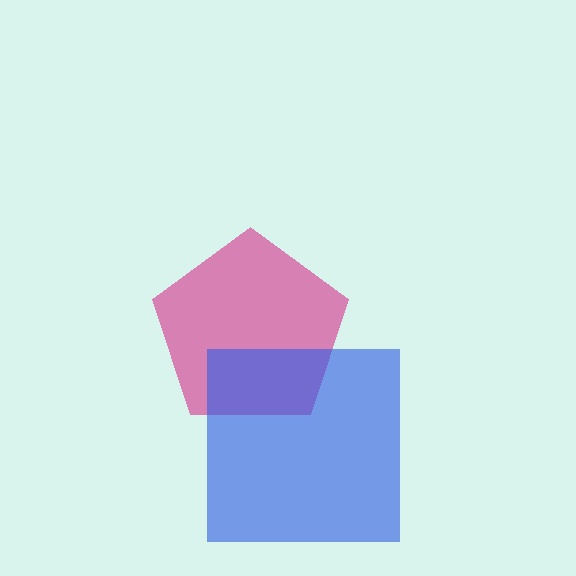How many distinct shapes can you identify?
There are 2 distinct shapes: a magenta pentagon, a blue square.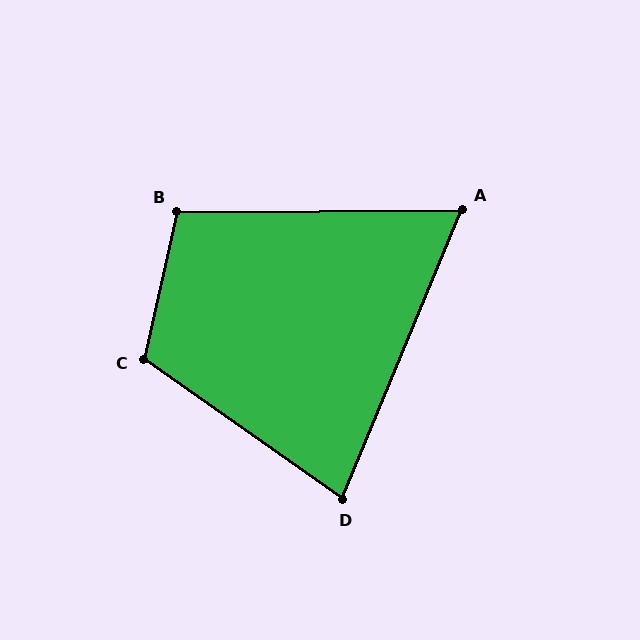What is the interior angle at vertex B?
Approximately 103 degrees (obtuse).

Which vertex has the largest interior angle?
C, at approximately 113 degrees.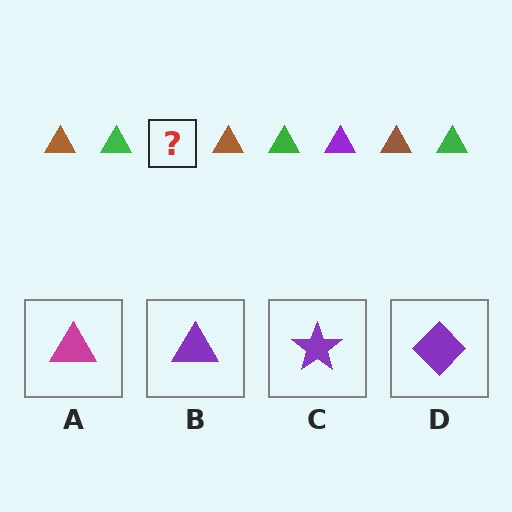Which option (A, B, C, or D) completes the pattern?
B.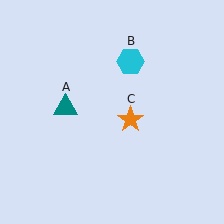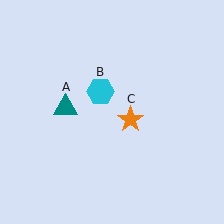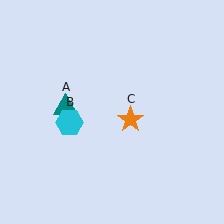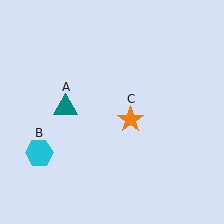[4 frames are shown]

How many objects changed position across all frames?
1 object changed position: cyan hexagon (object B).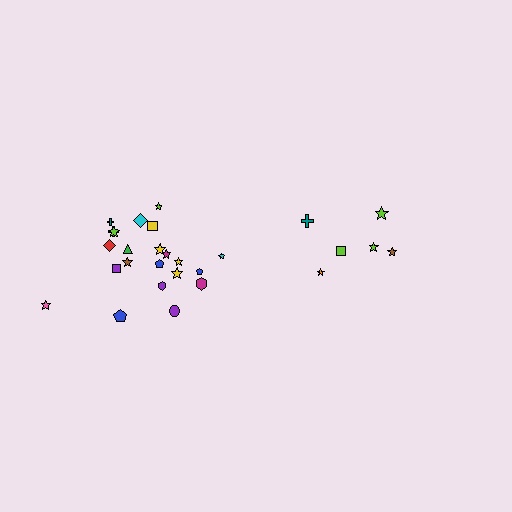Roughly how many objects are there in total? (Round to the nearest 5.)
Roughly 30 objects in total.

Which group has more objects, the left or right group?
The left group.